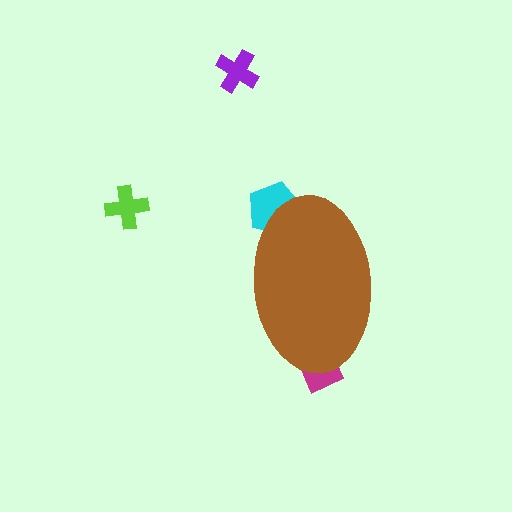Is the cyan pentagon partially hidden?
Yes, the cyan pentagon is partially hidden behind the brown ellipse.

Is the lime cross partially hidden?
No, the lime cross is fully visible.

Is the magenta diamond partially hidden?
Yes, the magenta diamond is partially hidden behind the brown ellipse.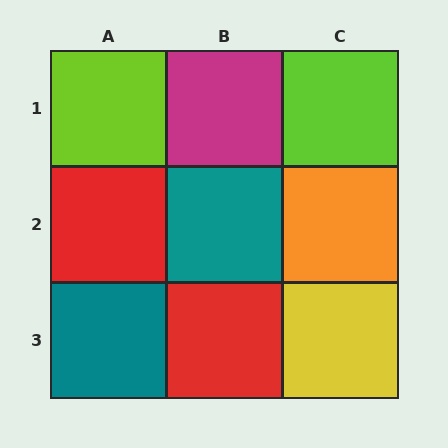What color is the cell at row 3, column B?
Red.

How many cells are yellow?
1 cell is yellow.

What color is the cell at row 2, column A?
Red.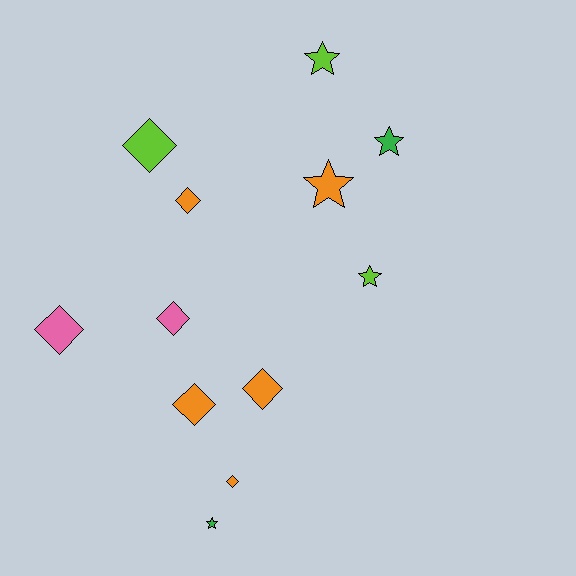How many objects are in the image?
There are 12 objects.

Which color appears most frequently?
Orange, with 5 objects.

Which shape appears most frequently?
Diamond, with 7 objects.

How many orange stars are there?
There is 1 orange star.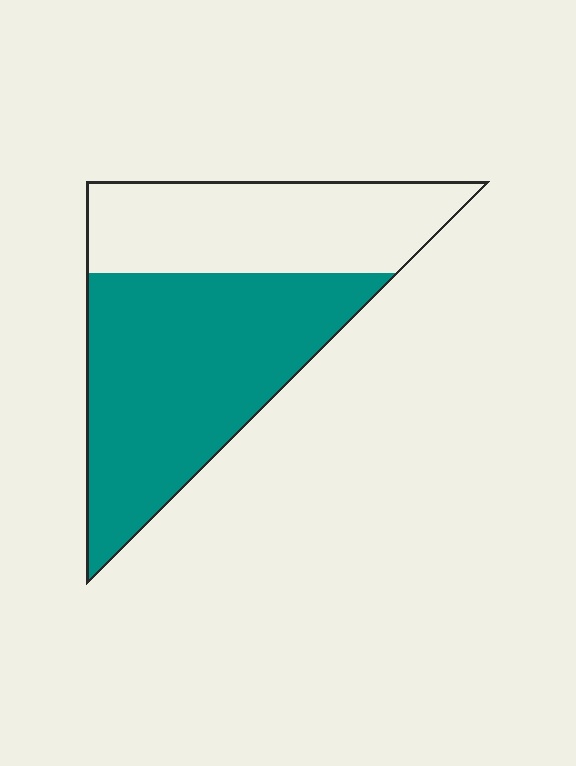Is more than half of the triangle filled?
Yes.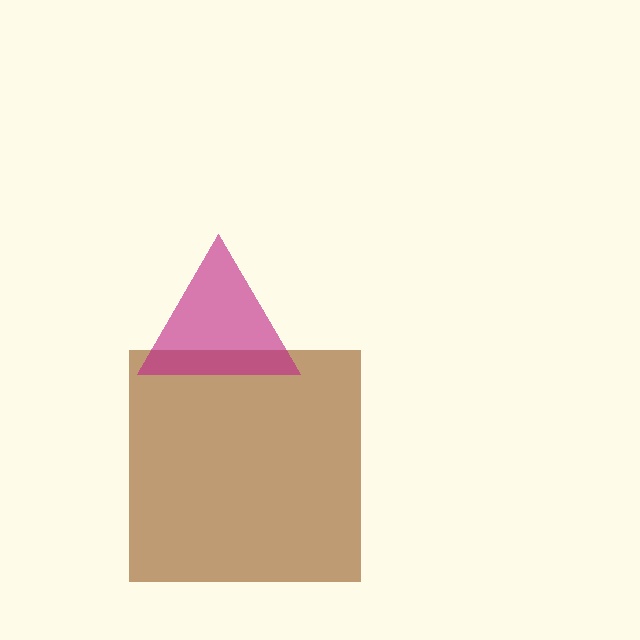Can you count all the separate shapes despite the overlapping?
Yes, there are 2 separate shapes.